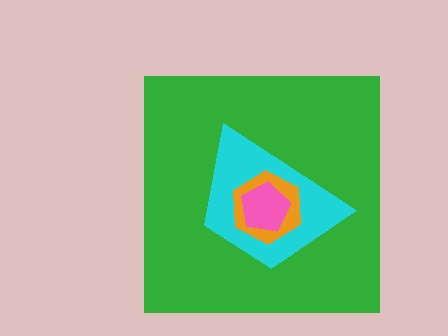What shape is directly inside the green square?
The cyan trapezoid.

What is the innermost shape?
The pink pentagon.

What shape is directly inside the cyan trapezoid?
The orange hexagon.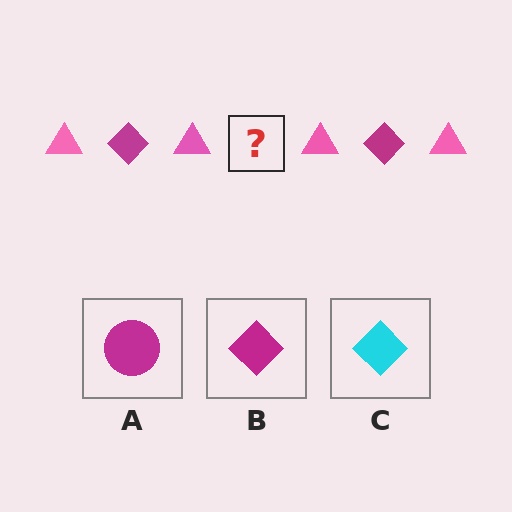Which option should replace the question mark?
Option B.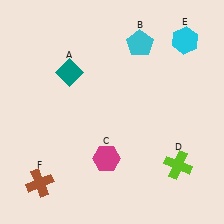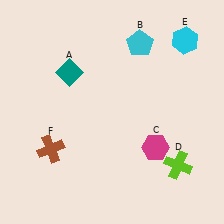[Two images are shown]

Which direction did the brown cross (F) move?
The brown cross (F) moved up.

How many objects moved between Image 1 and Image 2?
2 objects moved between the two images.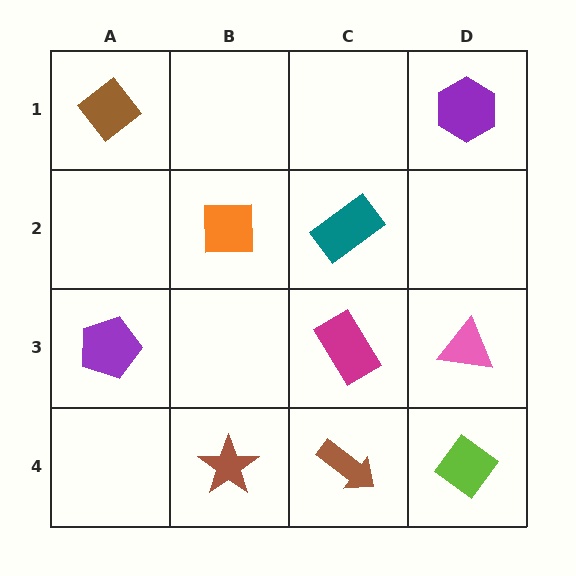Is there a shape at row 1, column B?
No, that cell is empty.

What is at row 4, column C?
A brown arrow.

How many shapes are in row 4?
3 shapes.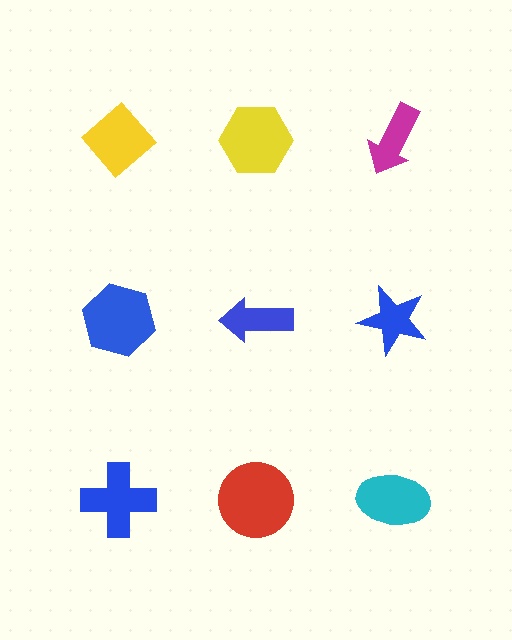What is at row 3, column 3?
A cyan ellipse.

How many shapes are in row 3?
3 shapes.